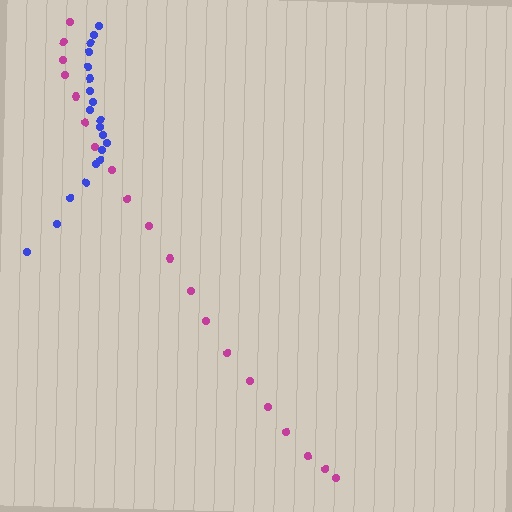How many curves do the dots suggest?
There are 2 distinct paths.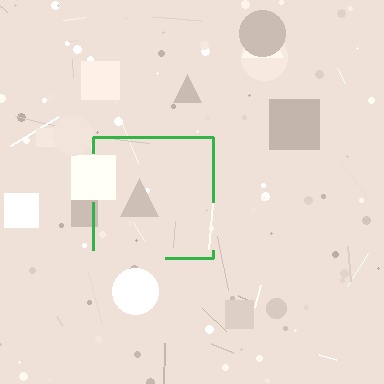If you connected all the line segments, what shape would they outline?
They would outline a square.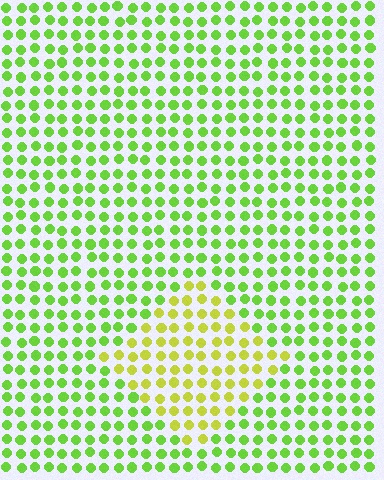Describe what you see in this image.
The image is filled with small lime elements in a uniform arrangement. A diamond-shaped region is visible where the elements are tinted to a slightly different hue, forming a subtle color boundary.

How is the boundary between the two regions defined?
The boundary is defined purely by a slight shift in hue (about 34 degrees). Spacing, size, and orientation are identical on both sides.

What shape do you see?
I see a diamond.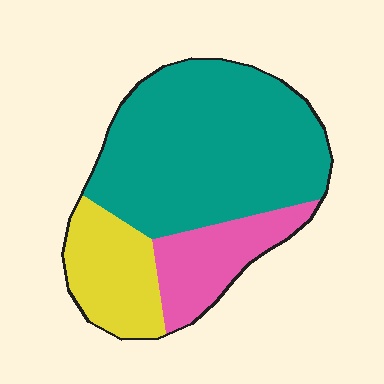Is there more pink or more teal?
Teal.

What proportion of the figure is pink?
Pink covers about 20% of the figure.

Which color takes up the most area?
Teal, at roughly 60%.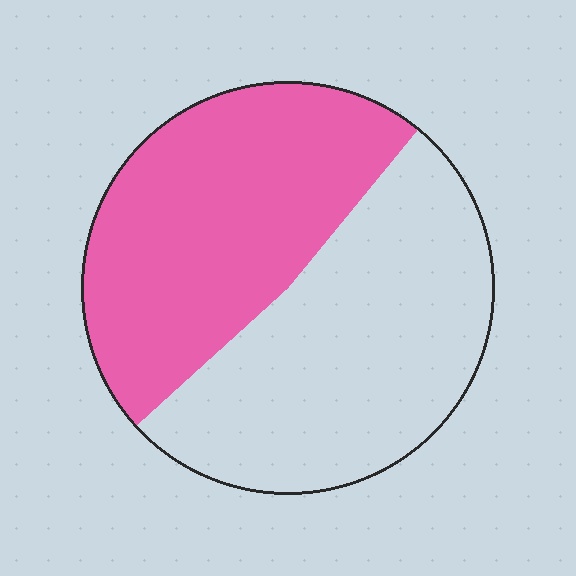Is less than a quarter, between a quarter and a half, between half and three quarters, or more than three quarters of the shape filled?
Between a quarter and a half.